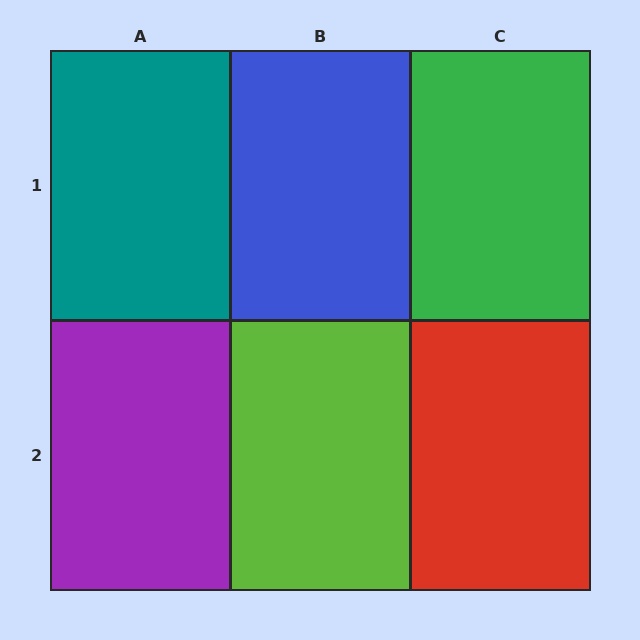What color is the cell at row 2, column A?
Purple.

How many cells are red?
1 cell is red.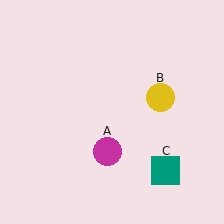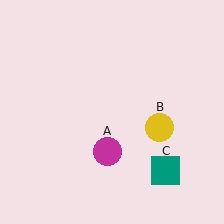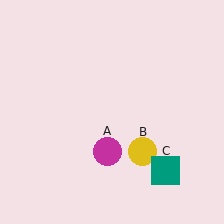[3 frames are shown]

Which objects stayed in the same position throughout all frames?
Magenta circle (object A) and teal square (object C) remained stationary.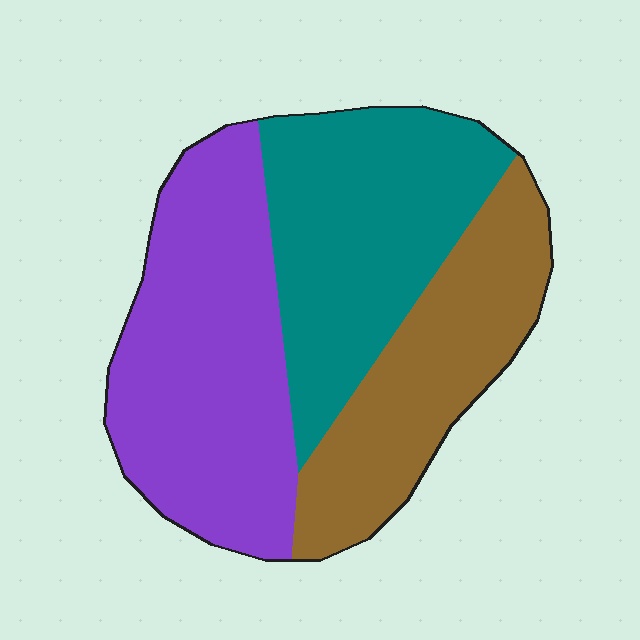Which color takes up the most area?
Purple, at roughly 40%.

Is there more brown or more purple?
Purple.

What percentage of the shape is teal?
Teal takes up about one third (1/3) of the shape.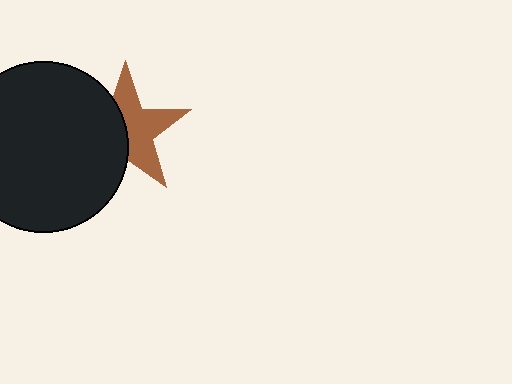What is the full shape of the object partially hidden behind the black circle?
The partially hidden object is a brown star.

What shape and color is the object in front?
The object in front is a black circle.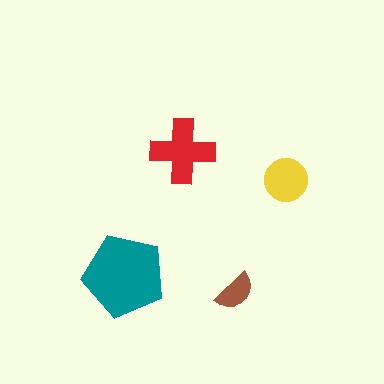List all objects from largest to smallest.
The teal pentagon, the red cross, the yellow circle, the brown semicircle.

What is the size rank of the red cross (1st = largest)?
2nd.